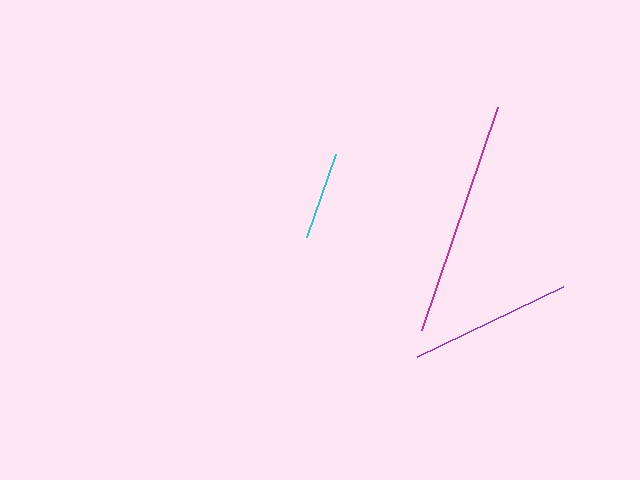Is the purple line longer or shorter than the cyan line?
The purple line is longer than the cyan line.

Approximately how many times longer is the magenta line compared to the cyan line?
The magenta line is approximately 2.7 times the length of the cyan line.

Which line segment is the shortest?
The cyan line is the shortest at approximately 88 pixels.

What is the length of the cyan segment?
The cyan segment is approximately 88 pixels long.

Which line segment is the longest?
The magenta line is the longest at approximately 236 pixels.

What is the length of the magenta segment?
The magenta segment is approximately 236 pixels long.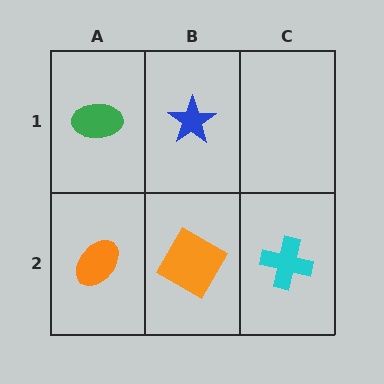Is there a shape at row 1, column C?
No, that cell is empty.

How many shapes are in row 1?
2 shapes.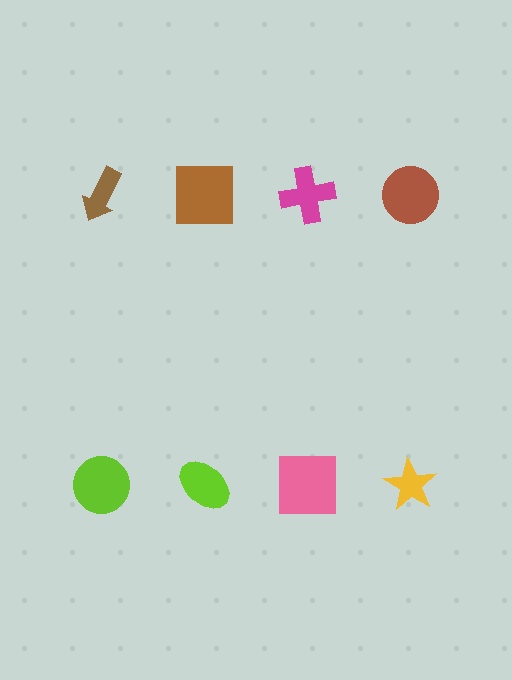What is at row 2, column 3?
A pink square.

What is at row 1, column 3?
A magenta cross.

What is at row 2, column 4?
A yellow star.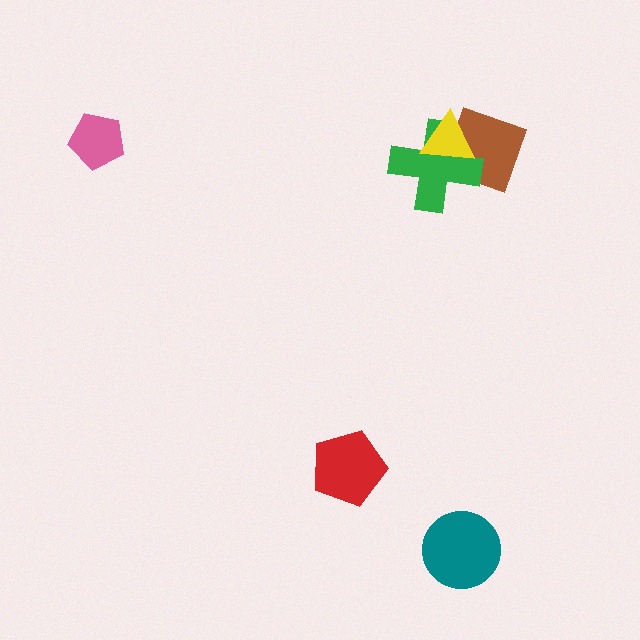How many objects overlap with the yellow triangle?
2 objects overlap with the yellow triangle.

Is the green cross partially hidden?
Yes, it is partially covered by another shape.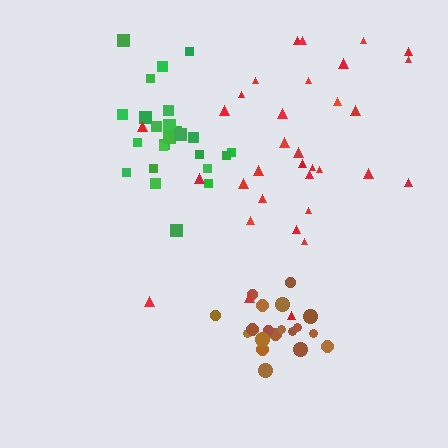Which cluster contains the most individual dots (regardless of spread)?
Red (33).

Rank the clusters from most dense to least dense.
brown, green, red.